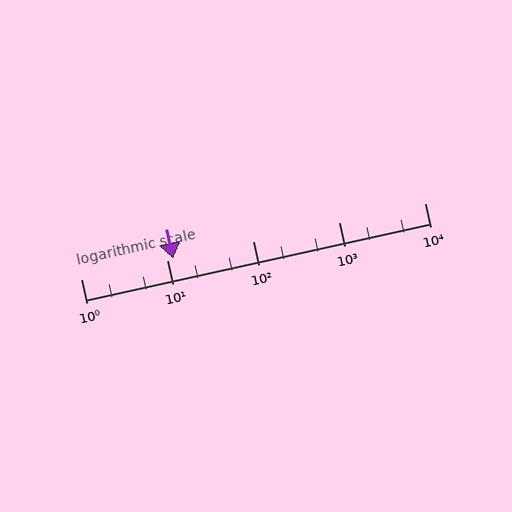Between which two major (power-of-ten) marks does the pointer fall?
The pointer is between 10 and 100.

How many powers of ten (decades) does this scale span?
The scale spans 4 decades, from 1 to 10000.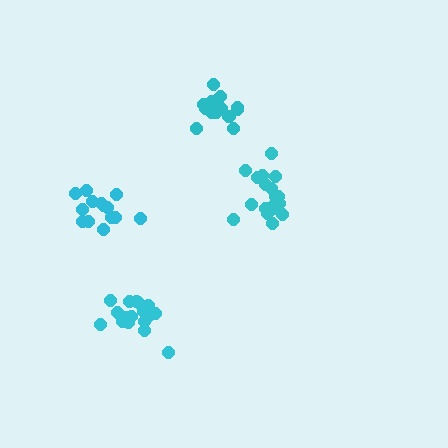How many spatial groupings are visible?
There are 4 spatial groupings.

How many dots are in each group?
Group 1: 14 dots, Group 2: 18 dots, Group 3: 18 dots, Group 4: 14 dots (64 total).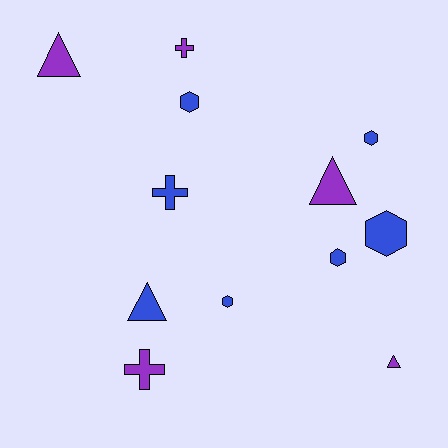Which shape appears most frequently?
Hexagon, with 5 objects.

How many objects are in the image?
There are 12 objects.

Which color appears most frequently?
Blue, with 7 objects.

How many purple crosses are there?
There are 2 purple crosses.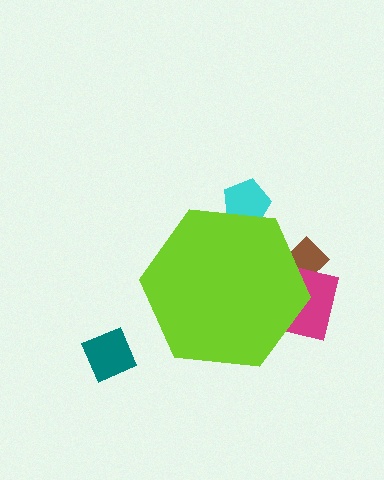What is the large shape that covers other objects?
A lime hexagon.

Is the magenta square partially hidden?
Yes, the magenta square is partially hidden behind the lime hexagon.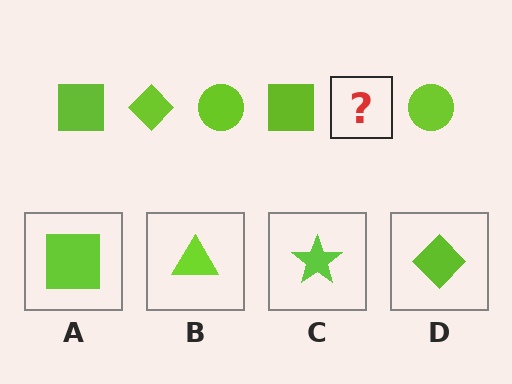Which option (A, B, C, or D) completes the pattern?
D.